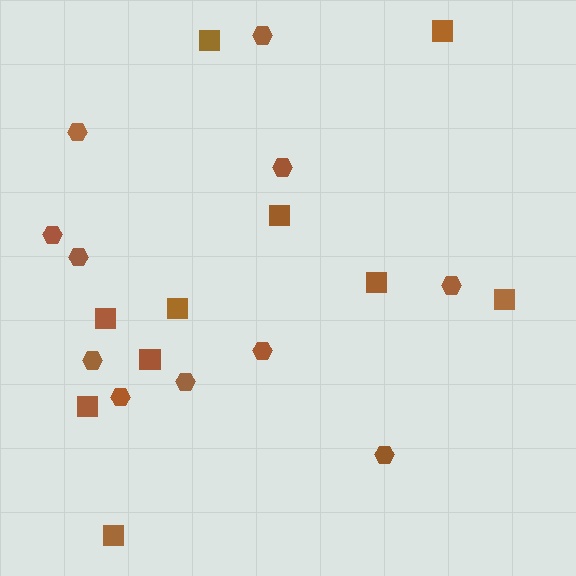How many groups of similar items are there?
There are 2 groups: one group of hexagons (11) and one group of squares (10).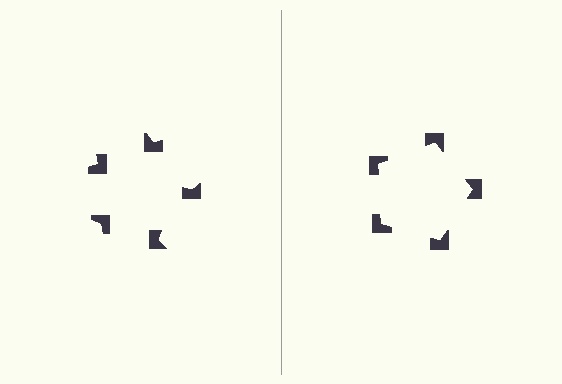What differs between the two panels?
The notched squares are positioned identically on both sides; only the wedge orientations differ. On the right they align to a pentagon; on the left they are misaligned.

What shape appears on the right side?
An illusory pentagon.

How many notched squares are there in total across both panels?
10 — 5 on each side.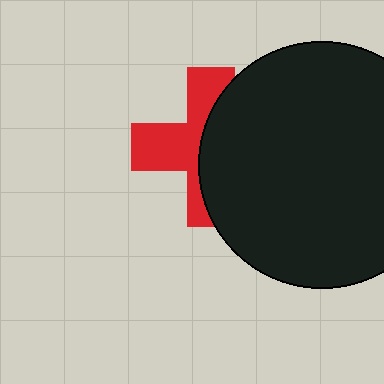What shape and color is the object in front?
The object in front is a black circle.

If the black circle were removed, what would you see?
You would see the complete red cross.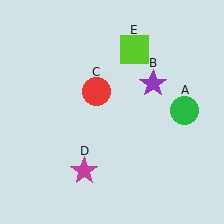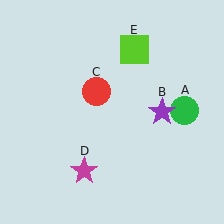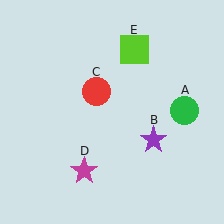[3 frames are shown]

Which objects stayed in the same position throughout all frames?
Green circle (object A) and red circle (object C) and magenta star (object D) and lime square (object E) remained stationary.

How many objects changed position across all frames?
1 object changed position: purple star (object B).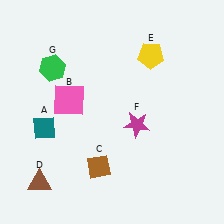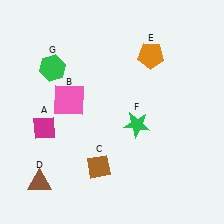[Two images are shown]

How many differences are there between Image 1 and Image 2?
There are 3 differences between the two images.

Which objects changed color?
A changed from teal to magenta. E changed from yellow to orange. F changed from magenta to green.